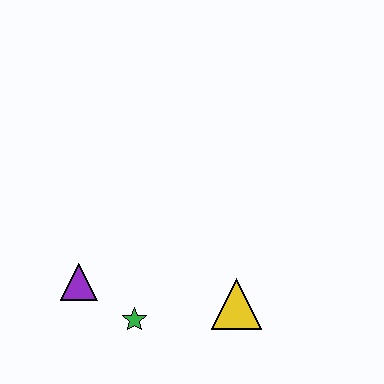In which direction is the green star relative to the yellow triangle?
The green star is to the left of the yellow triangle.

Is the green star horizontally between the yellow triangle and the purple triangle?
Yes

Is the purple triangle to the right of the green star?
No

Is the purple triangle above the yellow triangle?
Yes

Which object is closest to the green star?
The purple triangle is closest to the green star.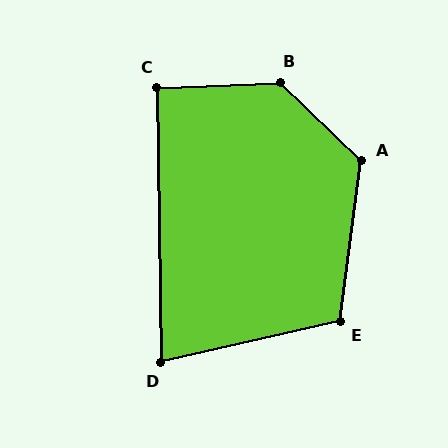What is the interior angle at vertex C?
Approximately 91 degrees (approximately right).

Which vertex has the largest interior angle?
B, at approximately 134 degrees.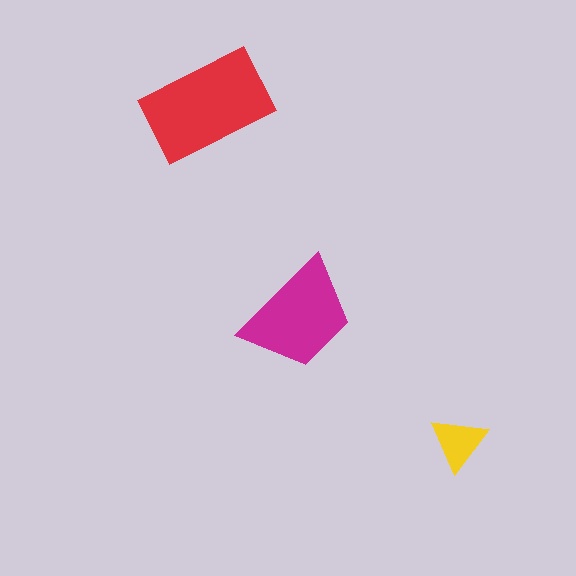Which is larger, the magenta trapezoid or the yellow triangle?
The magenta trapezoid.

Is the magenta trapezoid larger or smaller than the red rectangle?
Smaller.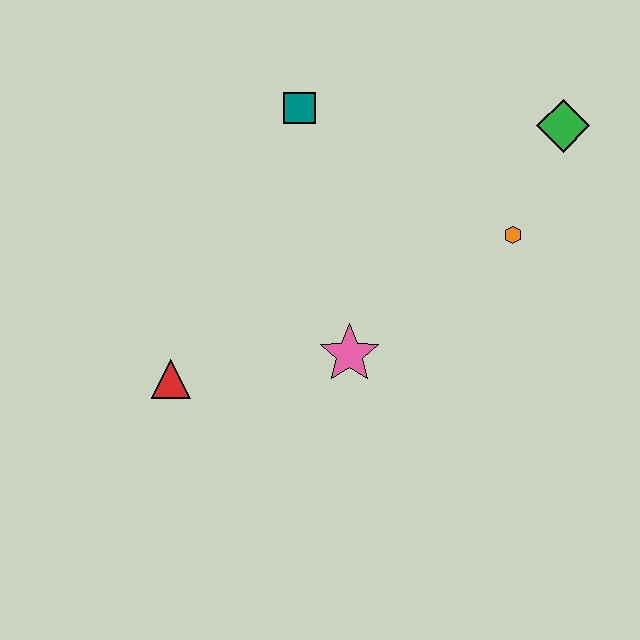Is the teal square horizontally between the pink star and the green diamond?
No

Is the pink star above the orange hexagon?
No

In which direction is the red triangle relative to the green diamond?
The red triangle is to the left of the green diamond.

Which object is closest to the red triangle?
The pink star is closest to the red triangle.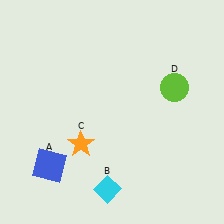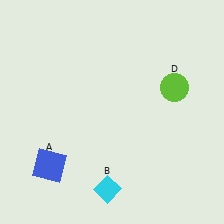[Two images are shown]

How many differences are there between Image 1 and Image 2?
There is 1 difference between the two images.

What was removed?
The orange star (C) was removed in Image 2.